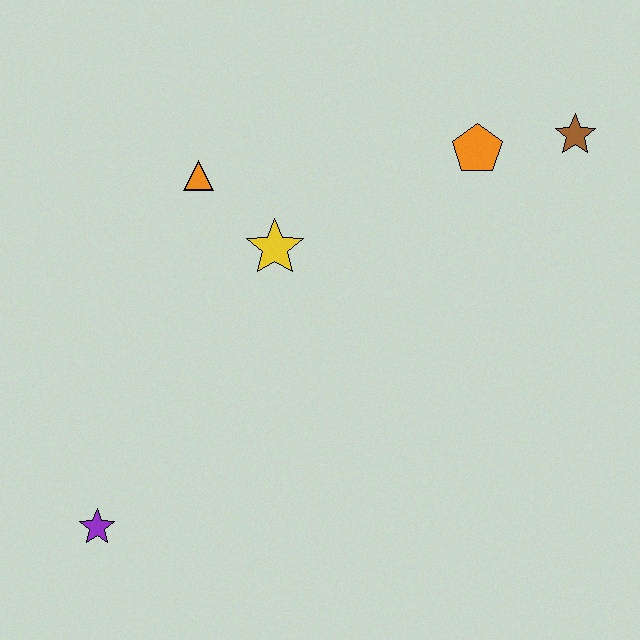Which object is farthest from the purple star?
The brown star is farthest from the purple star.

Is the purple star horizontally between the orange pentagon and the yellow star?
No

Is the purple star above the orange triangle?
No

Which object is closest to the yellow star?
The orange triangle is closest to the yellow star.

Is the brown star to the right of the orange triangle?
Yes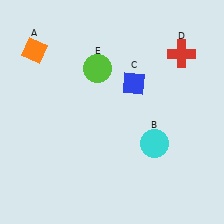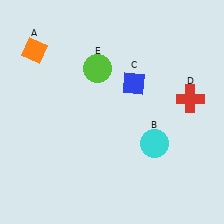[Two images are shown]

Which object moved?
The red cross (D) moved down.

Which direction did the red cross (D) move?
The red cross (D) moved down.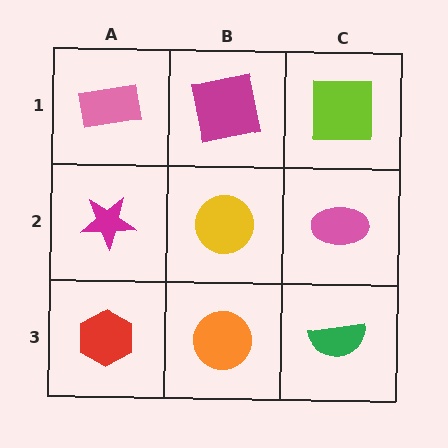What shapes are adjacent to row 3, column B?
A yellow circle (row 2, column B), a red hexagon (row 3, column A), a green semicircle (row 3, column C).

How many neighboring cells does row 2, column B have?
4.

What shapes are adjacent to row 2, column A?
A pink rectangle (row 1, column A), a red hexagon (row 3, column A), a yellow circle (row 2, column B).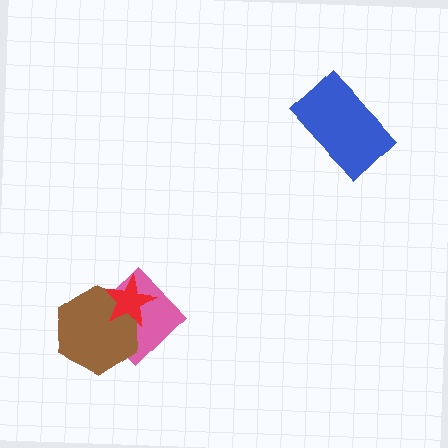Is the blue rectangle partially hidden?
No, no other shape covers it.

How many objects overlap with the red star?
2 objects overlap with the red star.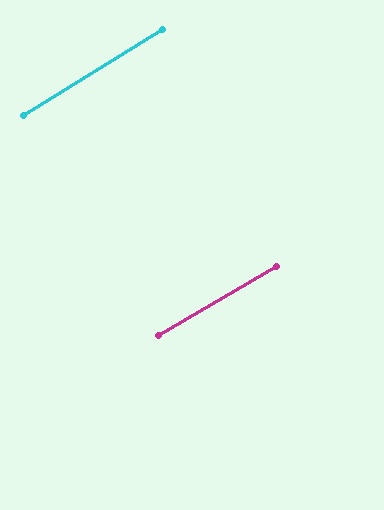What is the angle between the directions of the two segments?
Approximately 2 degrees.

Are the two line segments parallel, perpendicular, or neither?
Parallel — their directions differ by only 1.5°.